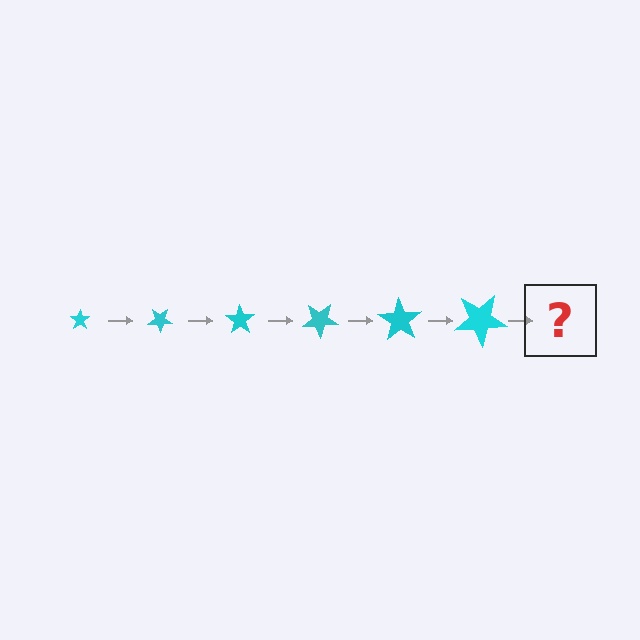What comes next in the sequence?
The next element should be a star, larger than the previous one and rotated 210 degrees from the start.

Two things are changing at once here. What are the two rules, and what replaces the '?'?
The two rules are that the star grows larger each step and it rotates 35 degrees each step. The '?' should be a star, larger than the previous one and rotated 210 degrees from the start.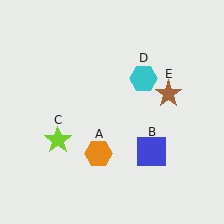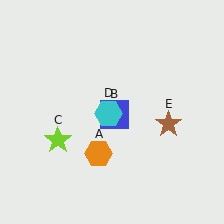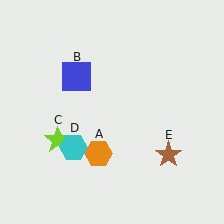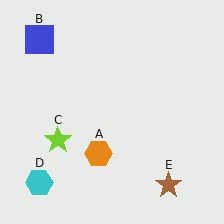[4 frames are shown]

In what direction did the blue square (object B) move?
The blue square (object B) moved up and to the left.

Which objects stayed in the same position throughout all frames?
Orange hexagon (object A) and lime star (object C) remained stationary.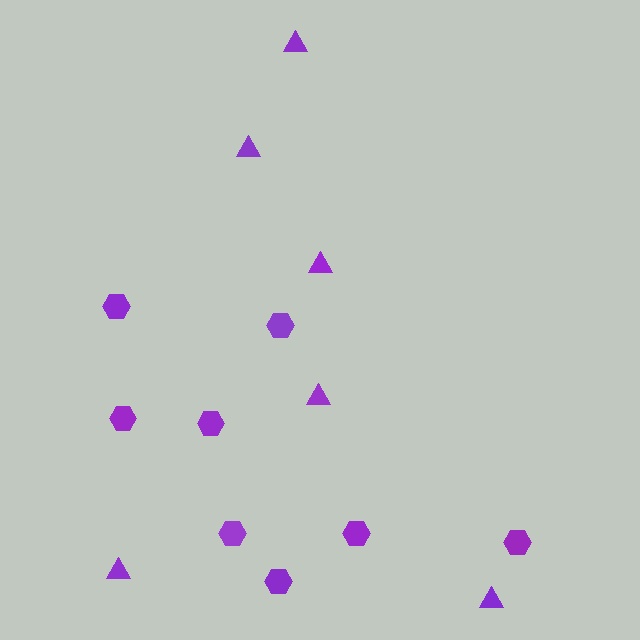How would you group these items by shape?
There are 2 groups: one group of hexagons (8) and one group of triangles (6).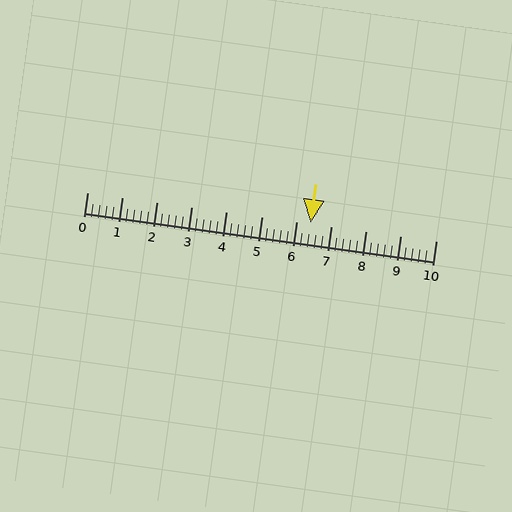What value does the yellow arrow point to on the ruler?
The yellow arrow points to approximately 6.4.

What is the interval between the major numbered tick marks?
The major tick marks are spaced 1 units apart.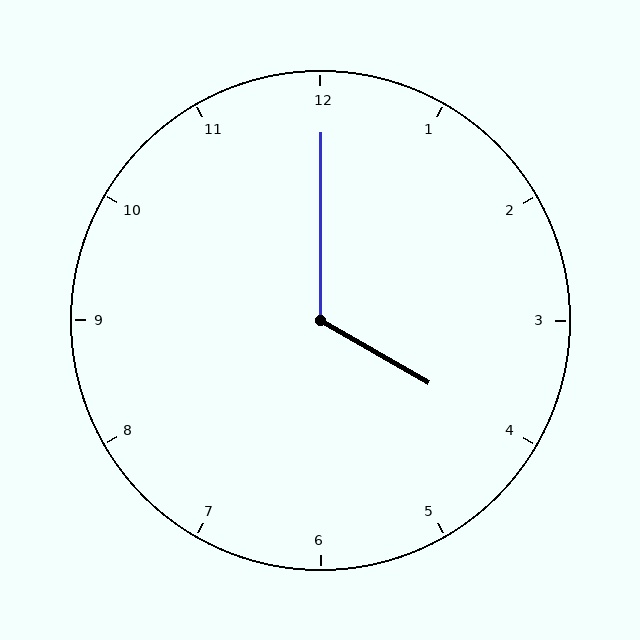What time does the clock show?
4:00.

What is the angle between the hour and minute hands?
Approximately 120 degrees.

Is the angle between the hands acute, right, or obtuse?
It is obtuse.